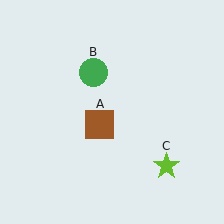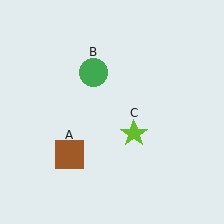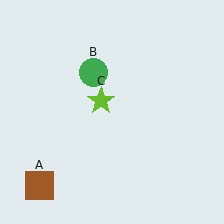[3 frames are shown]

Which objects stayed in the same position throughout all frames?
Green circle (object B) remained stationary.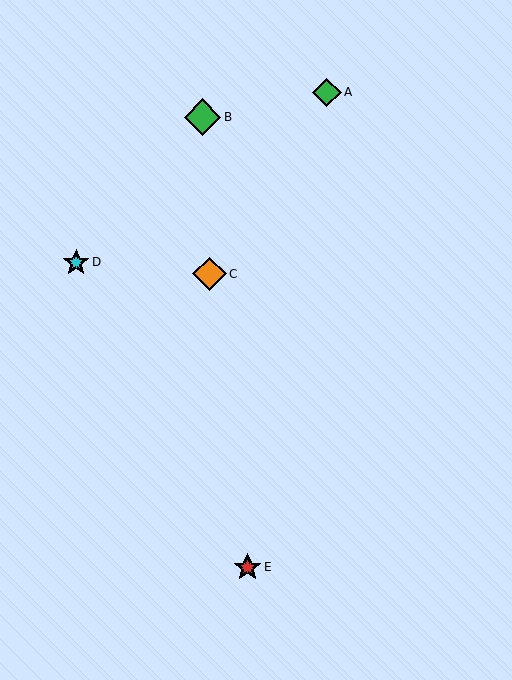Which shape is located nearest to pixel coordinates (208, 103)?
The green diamond (labeled B) at (202, 117) is nearest to that location.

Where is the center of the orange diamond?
The center of the orange diamond is at (210, 274).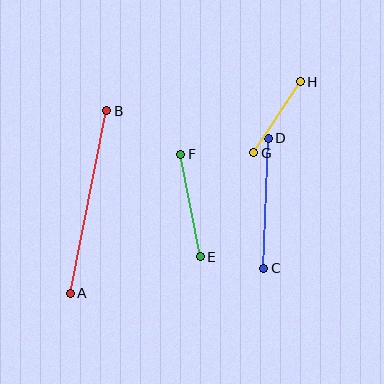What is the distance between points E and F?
The distance is approximately 104 pixels.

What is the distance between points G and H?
The distance is approximately 85 pixels.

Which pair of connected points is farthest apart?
Points A and B are farthest apart.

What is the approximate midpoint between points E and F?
The midpoint is at approximately (191, 206) pixels.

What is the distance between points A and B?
The distance is approximately 186 pixels.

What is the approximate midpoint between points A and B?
The midpoint is at approximately (88, 202) pixels.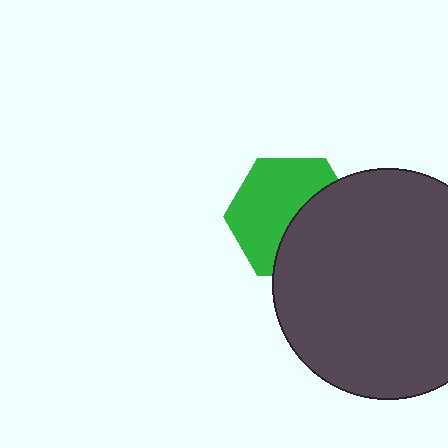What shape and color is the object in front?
The object in front is a dark gray circle.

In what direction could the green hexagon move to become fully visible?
The green hexagon could move left. That would shift it out from behind the dark gray circle entirely.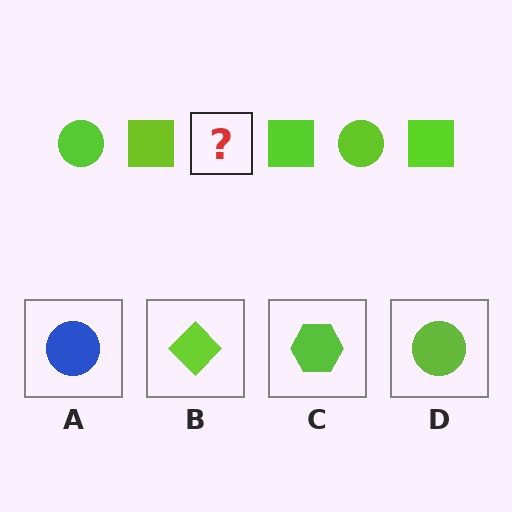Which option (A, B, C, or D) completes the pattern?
D.